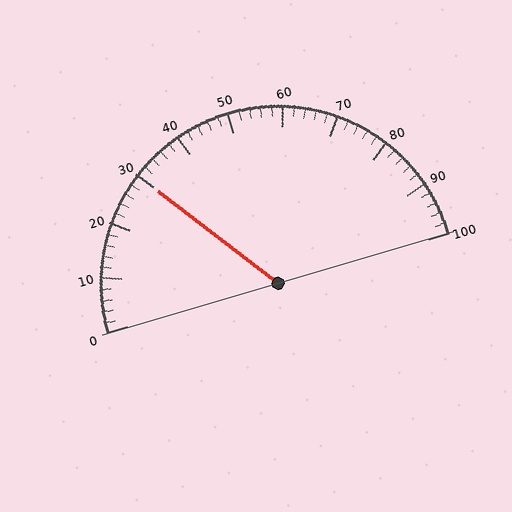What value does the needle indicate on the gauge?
The needle indicates approximately 30.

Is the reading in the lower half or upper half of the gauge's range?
The reading is in the lower half of the range (0 to 100).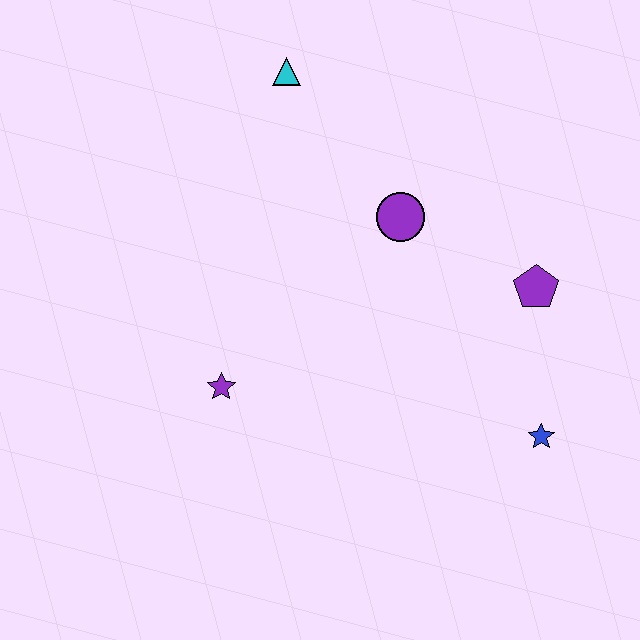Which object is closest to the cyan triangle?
The purple circle is closest to the cyan triangle.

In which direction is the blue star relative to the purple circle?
The blue star is below the purple circle.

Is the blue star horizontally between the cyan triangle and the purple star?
No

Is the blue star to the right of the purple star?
Yes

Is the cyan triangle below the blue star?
No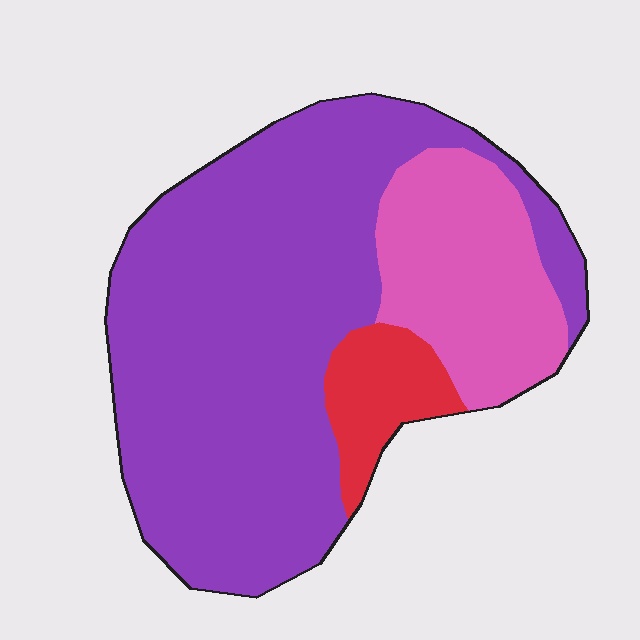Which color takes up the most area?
Purple, at roughly 70%.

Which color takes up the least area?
Red, at roughly 10%.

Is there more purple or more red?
Purple.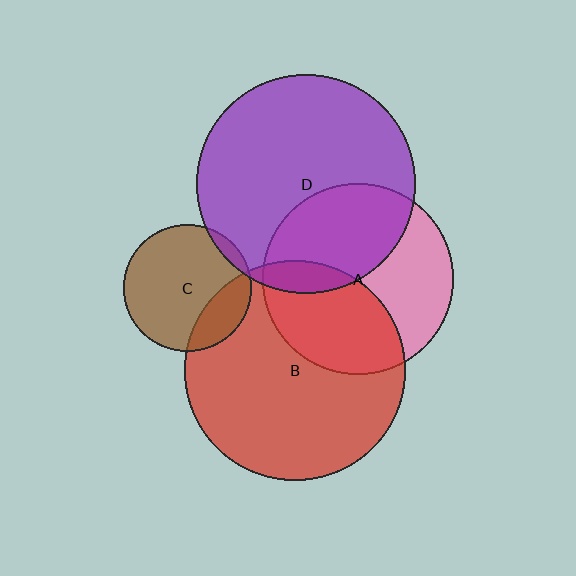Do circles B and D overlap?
Yes.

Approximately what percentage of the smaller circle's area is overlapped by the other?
Approximately 5%.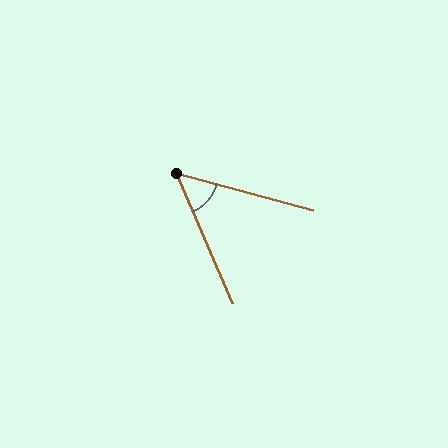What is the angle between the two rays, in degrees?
Approximately 52 degrees.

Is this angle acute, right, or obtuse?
It is acute.